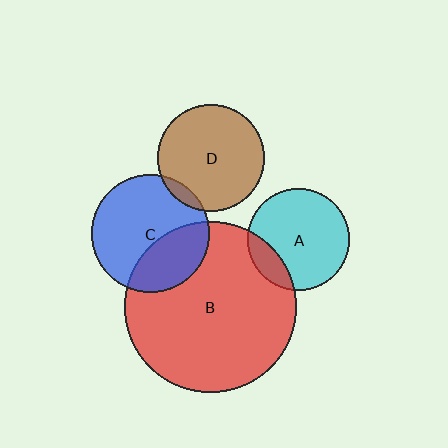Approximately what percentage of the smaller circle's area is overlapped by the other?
Approximately 35%.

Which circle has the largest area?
Circle B (red).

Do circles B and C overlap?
Yes.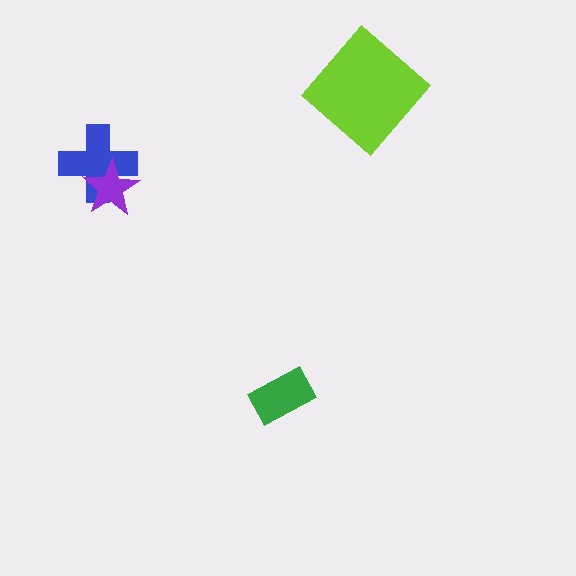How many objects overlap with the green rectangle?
0 objects overlap with the green rectangle.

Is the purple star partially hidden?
No, no other shape covers it.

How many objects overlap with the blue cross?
1 object overlaps with the blue cross.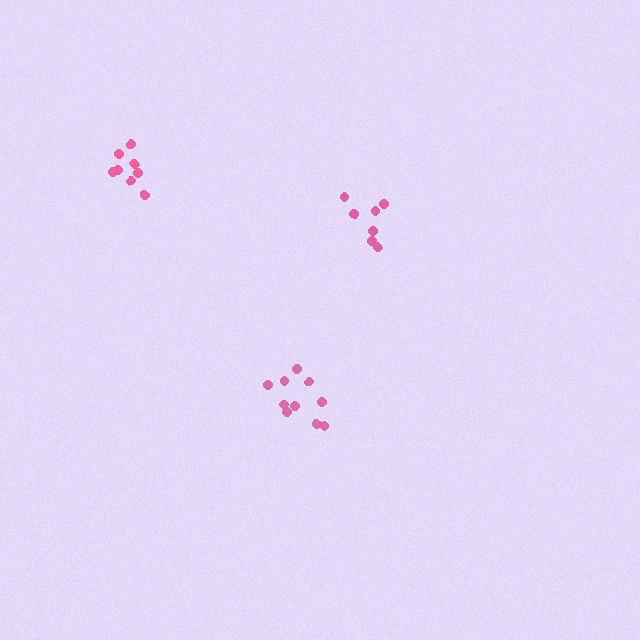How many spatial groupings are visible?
There are 3 spatial groupings.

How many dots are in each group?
Group 1: 7 dots, Group 2: 10 dots, Group 3: 8 dots (25 total).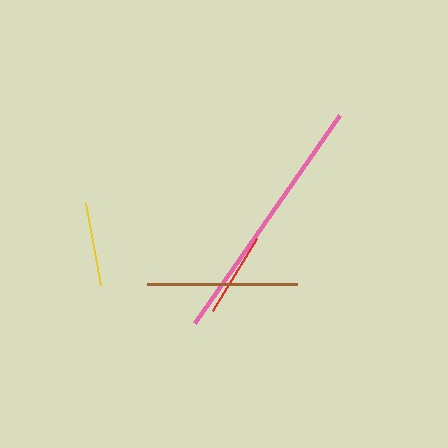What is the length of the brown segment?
The brown segment is approximately 150 pixels long.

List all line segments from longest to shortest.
From longest to shortest: pink, brown, red, yellow.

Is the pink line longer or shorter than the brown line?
The pink line is longer than the brown line.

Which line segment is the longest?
The pink line is the longest at approximately 254 pixels.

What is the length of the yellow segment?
The yellow segment is approximately 83 pixels long.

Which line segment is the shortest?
The yellow line is the shortest at approximately 83 pixels.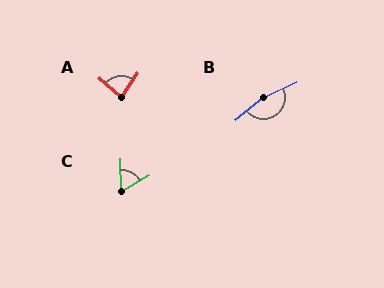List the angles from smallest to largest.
C (62°), A (83°), B (166°).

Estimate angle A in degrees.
Approximately 83 degrees.